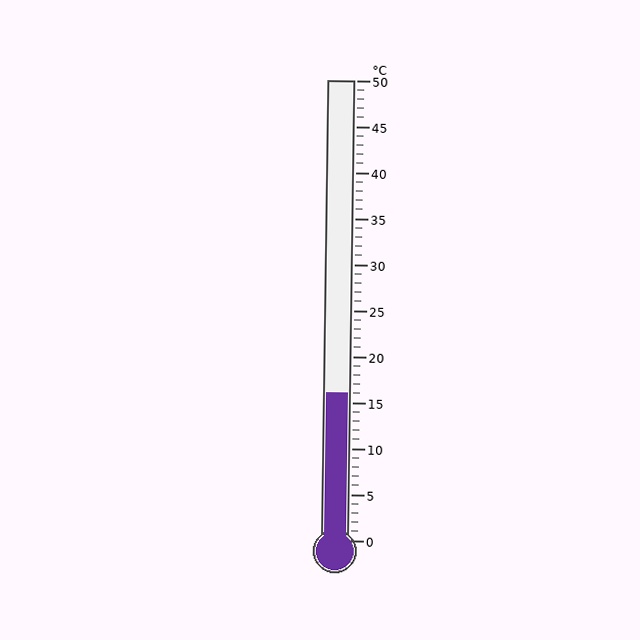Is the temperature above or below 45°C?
The temperature is below 45°C.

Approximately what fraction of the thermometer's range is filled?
The thermometer is filled to approximately 30% of its range.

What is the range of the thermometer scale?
The thermometer scale ranges from 0°C to 50°C.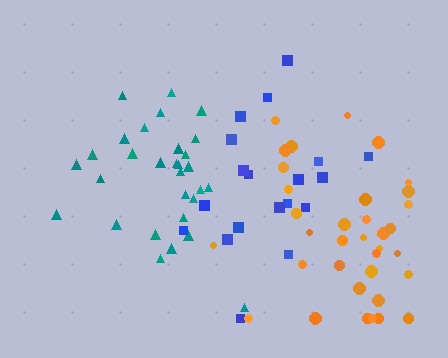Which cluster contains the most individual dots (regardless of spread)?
Orange (35).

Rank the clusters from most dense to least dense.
teal, orange, blue.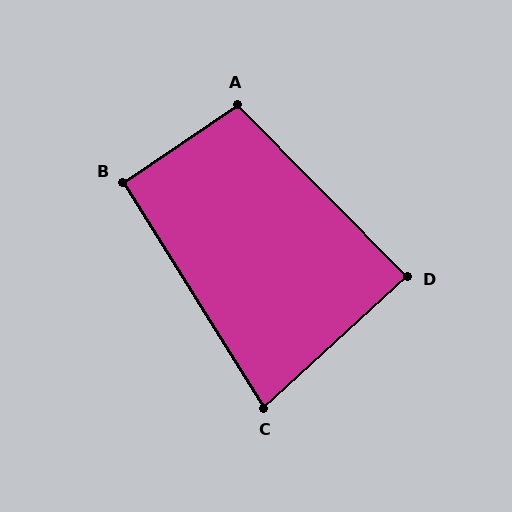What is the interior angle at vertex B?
Approximately 92 degrees (approximately right).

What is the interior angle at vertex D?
Approximately 88 degrees (approximately right).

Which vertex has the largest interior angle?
A, at approximately 100 degrees.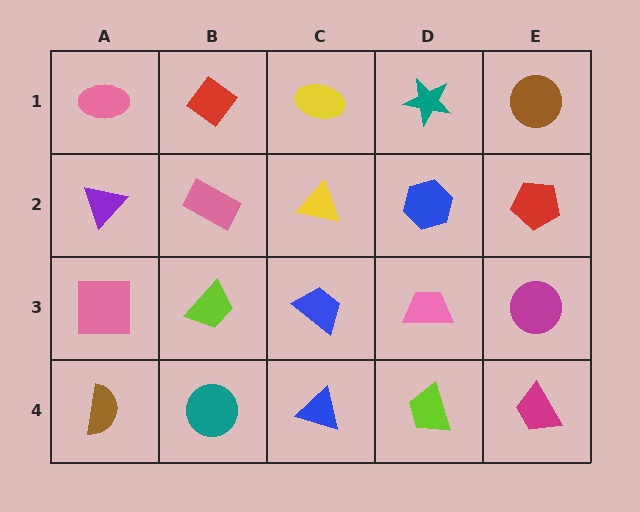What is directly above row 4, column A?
A pink square.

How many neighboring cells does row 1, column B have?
3.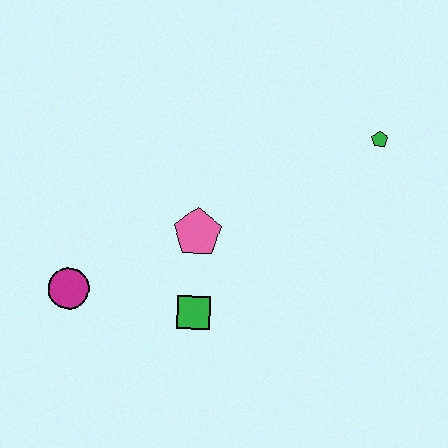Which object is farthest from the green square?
The green pentagon is farthest from the green square.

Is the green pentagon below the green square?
No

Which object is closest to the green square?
The pink pentagon is closest to the green square.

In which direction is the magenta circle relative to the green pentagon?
The magenta circle is to the left of the green pentagon.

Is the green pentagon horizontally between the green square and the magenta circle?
No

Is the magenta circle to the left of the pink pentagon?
Yes